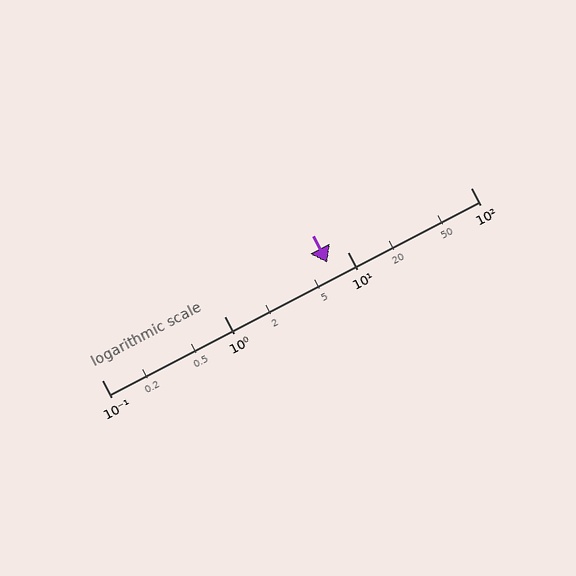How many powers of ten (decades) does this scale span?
The scale spans 3 decades, from 0.1 to 100.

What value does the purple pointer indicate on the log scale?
The pointer indicates approximately 6.8.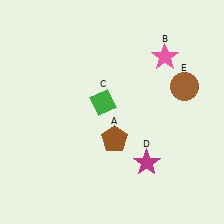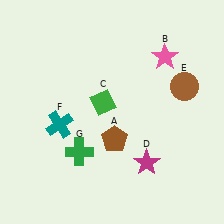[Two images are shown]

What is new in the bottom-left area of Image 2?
A green cross (G) was added in the bottom-left area of Image 2.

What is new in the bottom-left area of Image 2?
A teal cross (F) was added in the bottom-left area of Image 2.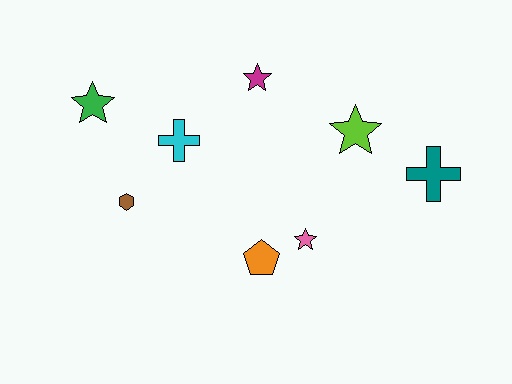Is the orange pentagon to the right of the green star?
Yes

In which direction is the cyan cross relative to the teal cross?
The cyan cross is to the left of the teal cross.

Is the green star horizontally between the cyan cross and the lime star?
No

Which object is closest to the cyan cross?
The brown hexagon is closest to the cyan cross.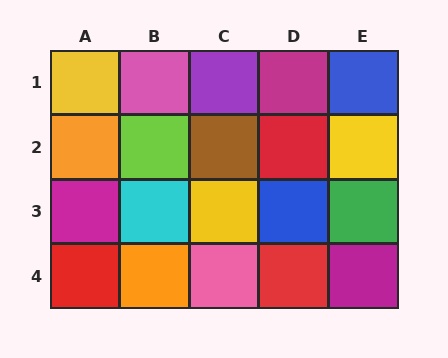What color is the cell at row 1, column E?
Blue.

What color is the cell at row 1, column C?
Purple.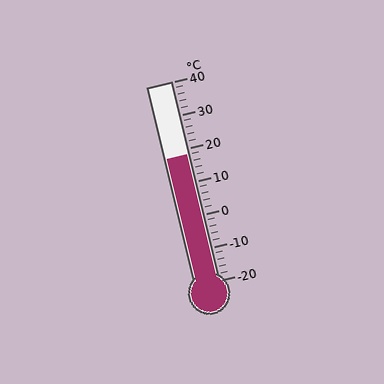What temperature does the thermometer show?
The thermometer shows approximately 18°C.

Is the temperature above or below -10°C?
The temperature is above -10°C.